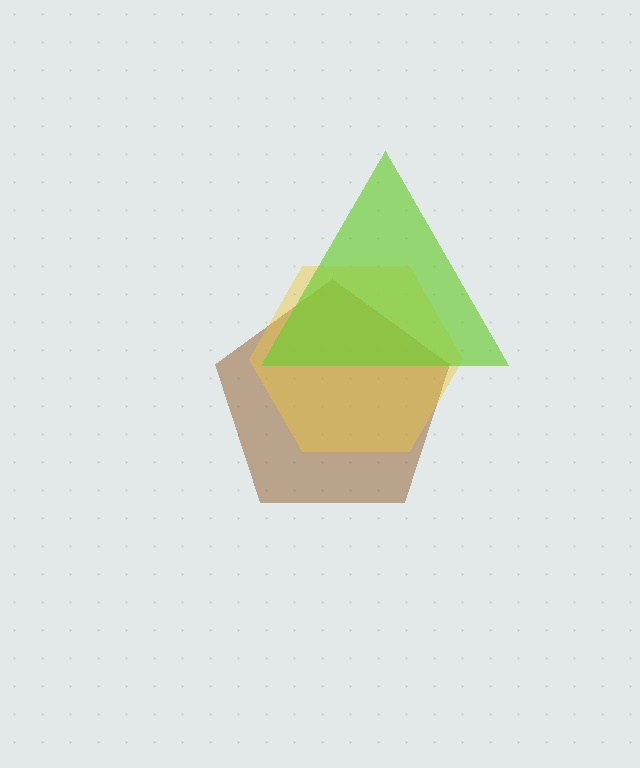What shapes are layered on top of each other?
The layered shapes are: a brown pentagon, a yellow hexagon, a lime triangle.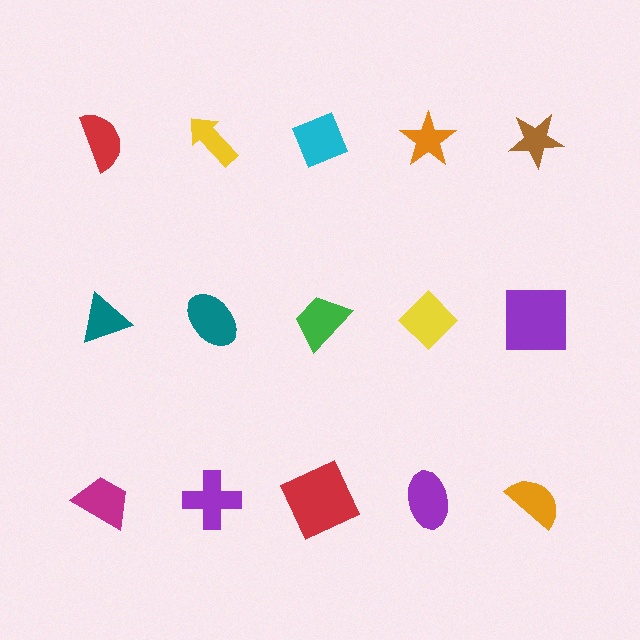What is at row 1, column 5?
A brown star.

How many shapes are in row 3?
5 shapes.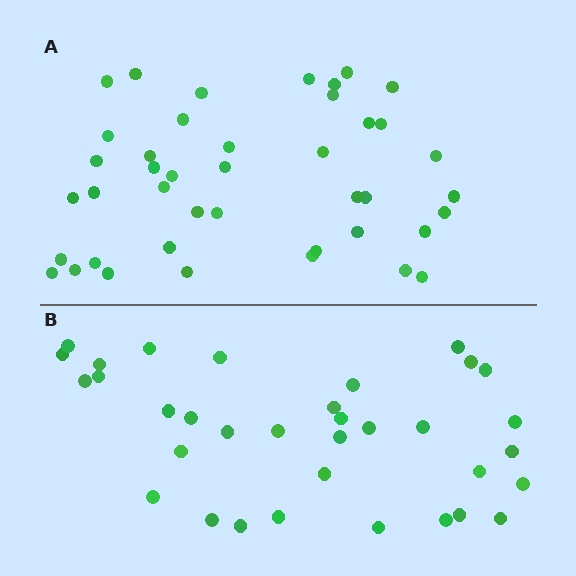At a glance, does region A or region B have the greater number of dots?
Region A (the top region) has more dots.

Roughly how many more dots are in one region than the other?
Region A has roughly 8 or so more dots than region B.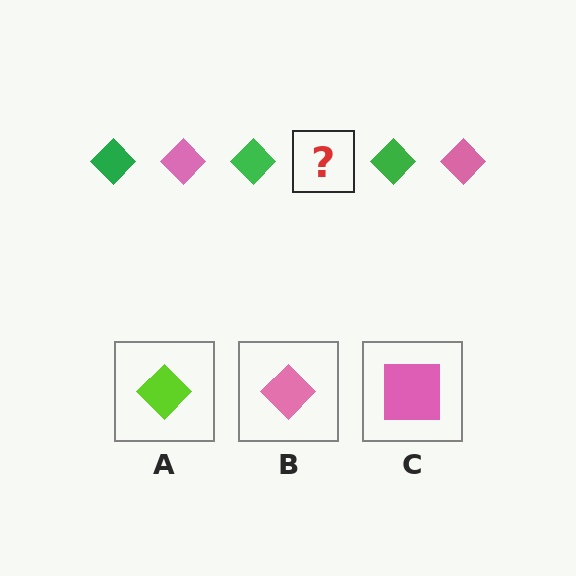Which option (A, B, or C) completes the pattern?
B.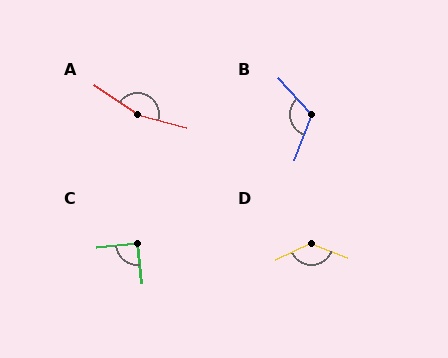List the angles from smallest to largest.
C (91°), B (117°), D (134°), A (160°).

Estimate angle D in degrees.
Approximately 134 degrees.